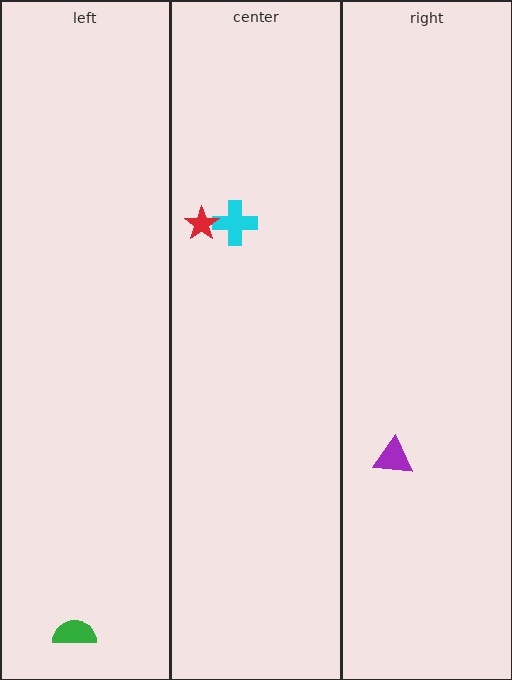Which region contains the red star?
The center region.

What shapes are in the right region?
The purple triangle.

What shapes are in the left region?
The green semicircle.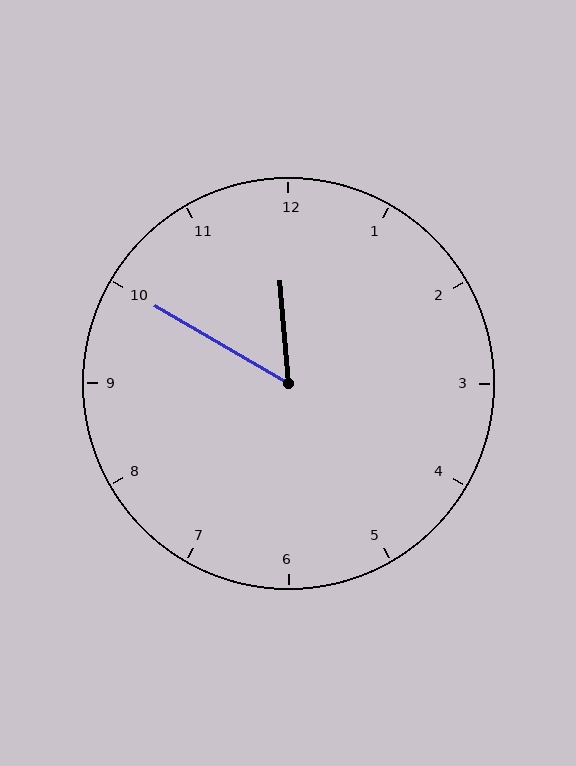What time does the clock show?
11:50.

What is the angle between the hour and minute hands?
Approximately 55 degrees.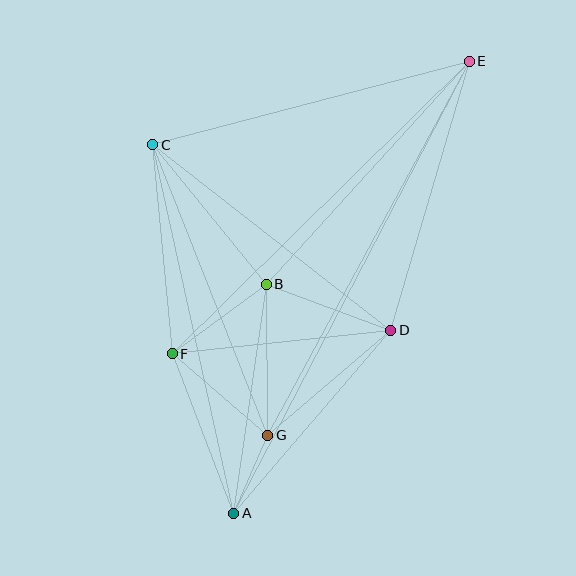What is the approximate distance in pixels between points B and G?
The distance between B and G is approximately 151 pixels.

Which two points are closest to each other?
Points A and G are closest to each other.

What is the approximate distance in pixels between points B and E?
The distance between B and E is approximately 301 pixels.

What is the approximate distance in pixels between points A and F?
The distance between A and F is approximately 171 pixels.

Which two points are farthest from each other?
Points A and E are farthest from each other.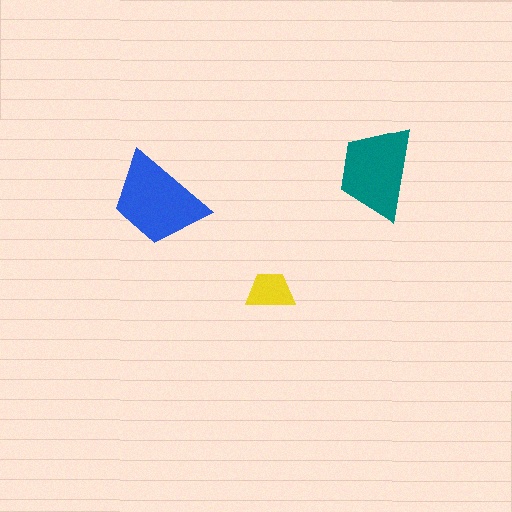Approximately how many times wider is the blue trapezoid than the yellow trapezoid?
About 2 times wider.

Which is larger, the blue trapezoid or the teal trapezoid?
The blue one.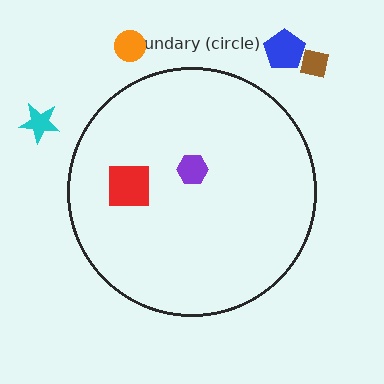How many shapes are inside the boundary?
2 inside, 4 outside.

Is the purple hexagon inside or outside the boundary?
Inside.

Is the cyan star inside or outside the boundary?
Outside.